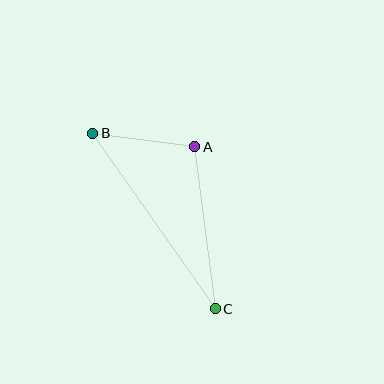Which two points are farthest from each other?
Points B and C are farthest from each other.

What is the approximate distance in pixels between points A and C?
The distance between A and C is approximately 163 pixels.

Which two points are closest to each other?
Points A and B are closest to each other.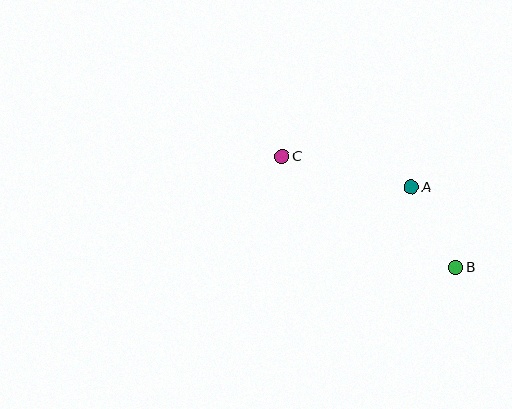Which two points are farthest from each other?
Points B and C are farthest from each other.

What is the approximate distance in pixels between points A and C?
The distance between A and C is approximately 133 pixels.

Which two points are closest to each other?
Points A and B are closest to each other.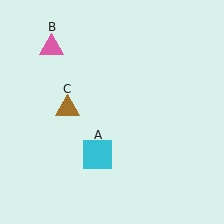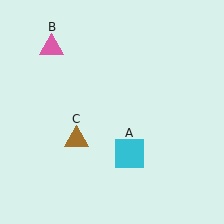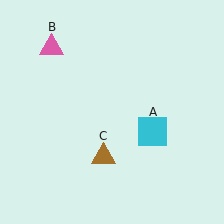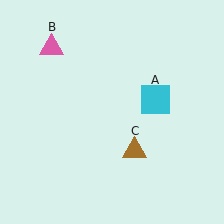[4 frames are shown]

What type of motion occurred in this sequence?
The cyan square (object A), brown triangle (object C) rotated counterclockwise around the center of the scene.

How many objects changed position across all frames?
2 objects changed position: cyan square (object A), brown triangle (object C).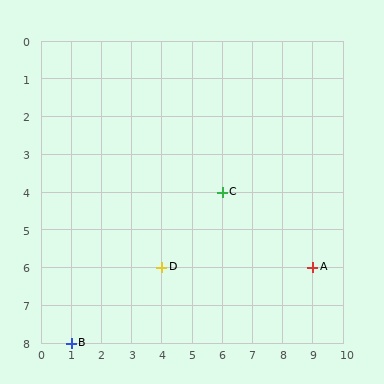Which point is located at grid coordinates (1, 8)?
Point B is at (1, 8).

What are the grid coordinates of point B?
Point B is at grid coordinates (1, 8).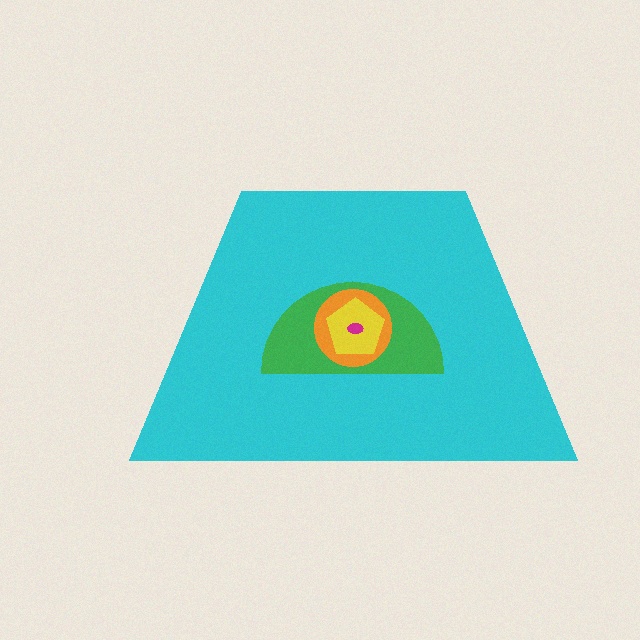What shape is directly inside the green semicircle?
The orange circle.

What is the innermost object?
The magenta ellipse.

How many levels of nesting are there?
5.